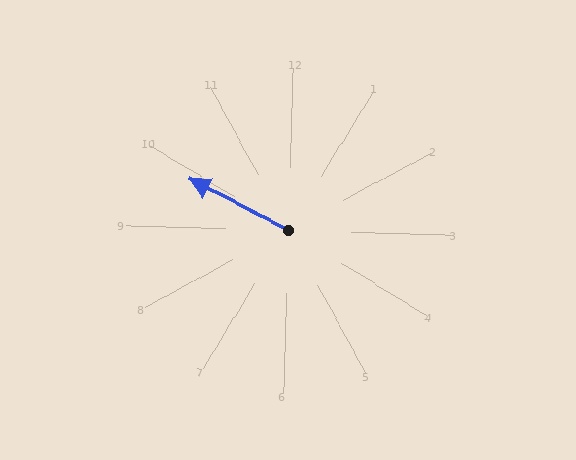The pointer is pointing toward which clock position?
Roughly 10 o'clock.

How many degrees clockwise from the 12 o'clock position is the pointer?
Approximately 296 degrees.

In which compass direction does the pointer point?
Northwest.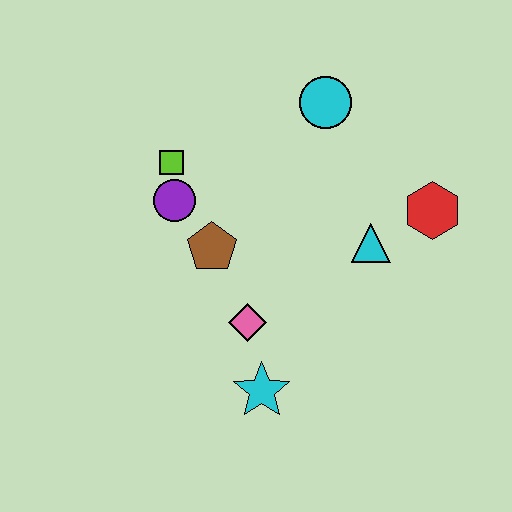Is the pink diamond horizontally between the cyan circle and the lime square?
Yes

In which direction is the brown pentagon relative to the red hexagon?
The brown pentagon is to the left of the red hexagon.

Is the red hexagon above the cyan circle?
No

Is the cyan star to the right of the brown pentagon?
Yes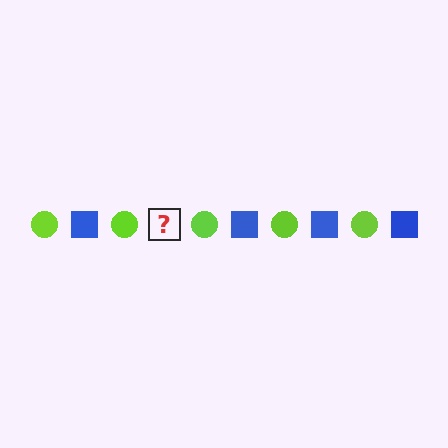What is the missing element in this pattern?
The missing element is a blue square.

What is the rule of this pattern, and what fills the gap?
The rule is that the pattern alternates between lime circle and blue square. The gap should be filled with a blue square.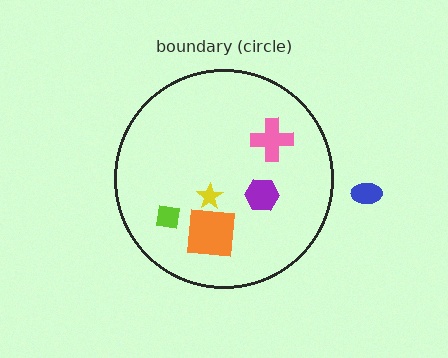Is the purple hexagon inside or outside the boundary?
Inside.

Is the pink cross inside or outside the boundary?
Inside.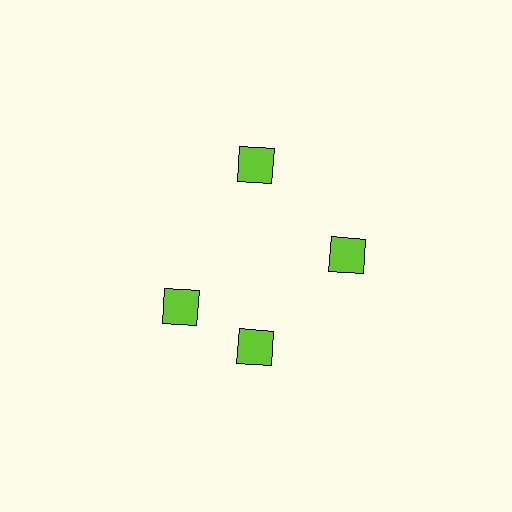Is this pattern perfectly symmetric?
No. The 4 lime squares are arranged in a ring, but one element near the 9 o'clock position is rotated out of alignment along the ring, breaking the 4-fold rotational symmetry.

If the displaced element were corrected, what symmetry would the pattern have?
It would have 4-fold rotational symmetry — the pattern would map onto itself every 90 degrees.